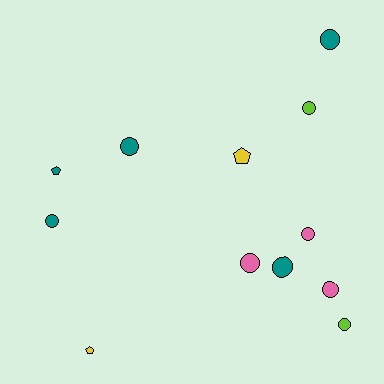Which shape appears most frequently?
Circle, with 9 objects.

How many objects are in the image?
There are 12 objects.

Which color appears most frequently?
Teal, with 5 objects.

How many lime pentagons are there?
There are no lime pentagons.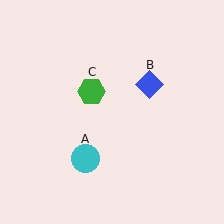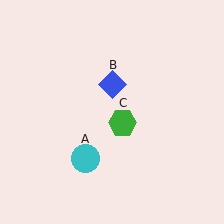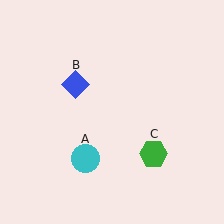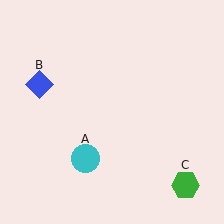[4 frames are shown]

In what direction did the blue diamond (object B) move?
The blue diamond (object B) moved left.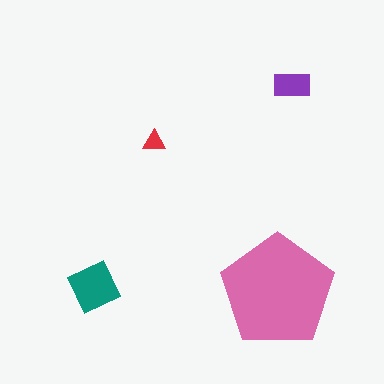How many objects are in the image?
There are 4 objects in the image.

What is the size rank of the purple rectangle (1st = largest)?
3rd.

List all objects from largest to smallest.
The pink pentagon, the teal diamond, the purple rectangle, the red triangle.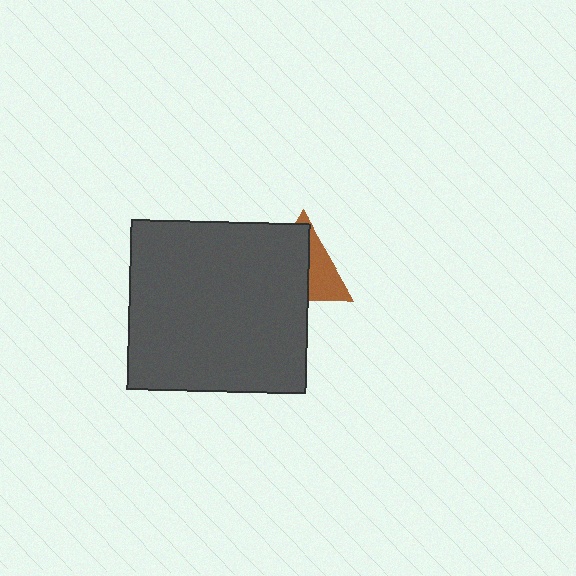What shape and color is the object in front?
The object in front is a dark gray rectangle.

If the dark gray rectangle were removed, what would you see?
You would see the complete brown triangle.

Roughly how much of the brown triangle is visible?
A small part of it is visible (roughly 39%).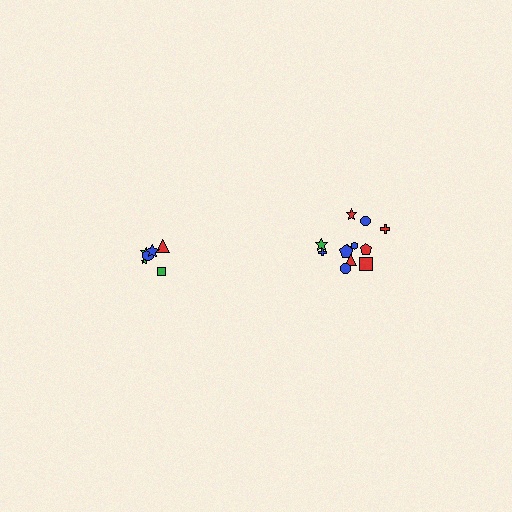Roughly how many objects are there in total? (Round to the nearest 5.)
Roughly 20 objects in total.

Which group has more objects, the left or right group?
The right group.